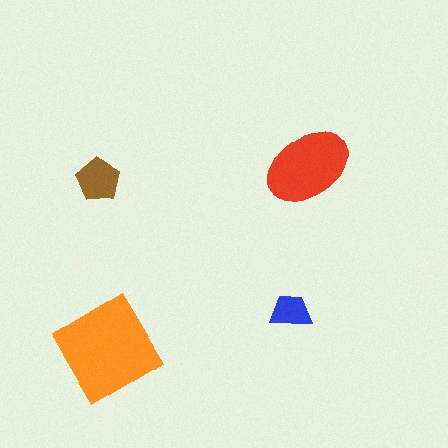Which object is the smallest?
The blue trapezoid.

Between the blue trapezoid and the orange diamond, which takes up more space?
The orange diamond.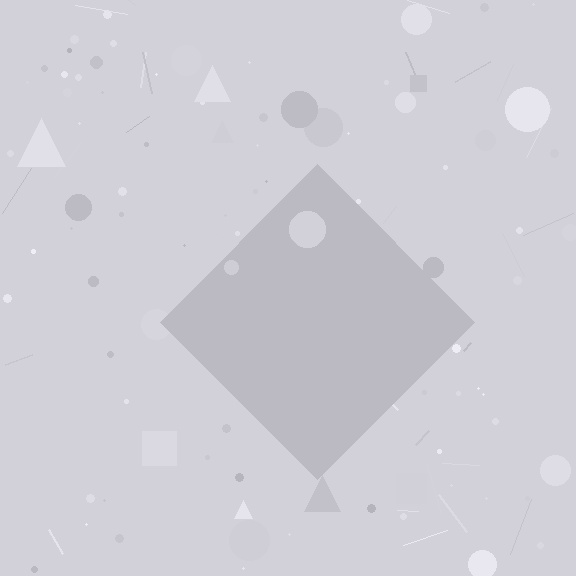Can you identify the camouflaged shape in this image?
The camouflaged shape is a diamond.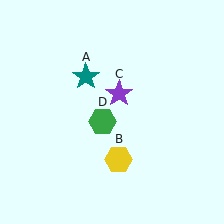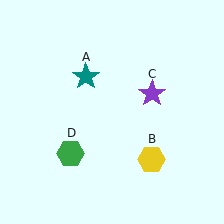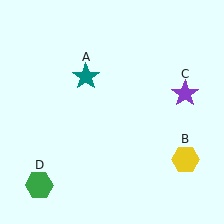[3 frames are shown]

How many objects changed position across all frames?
3 objects changed position: yellow hexagon (object B), purple star (object C), green hexagon (object D).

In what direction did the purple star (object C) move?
The purple star (object C) moved right.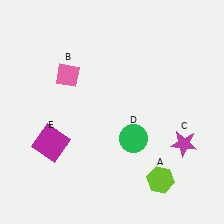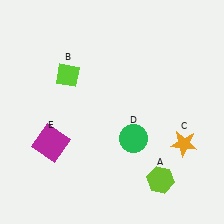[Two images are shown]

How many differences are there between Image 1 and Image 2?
There are 2 differences between the two images.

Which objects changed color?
B changed from pink to lime. C changed from magenta to orange.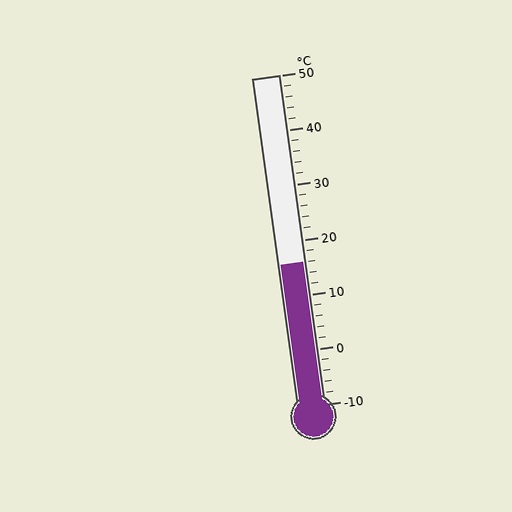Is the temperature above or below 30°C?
The temperature is below 30°C.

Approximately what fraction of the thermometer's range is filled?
The thermometer is filled to approximately 45% of its range.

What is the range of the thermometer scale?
The thermometer scale ranges from -10°C to 50°C.